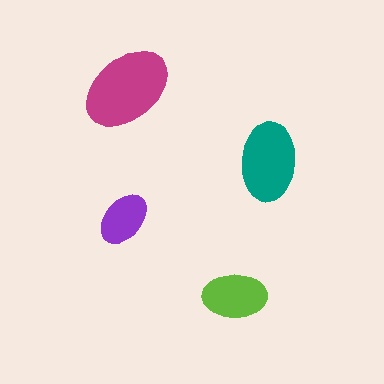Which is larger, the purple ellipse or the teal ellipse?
The teal one.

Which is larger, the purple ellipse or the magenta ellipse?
The magenta one.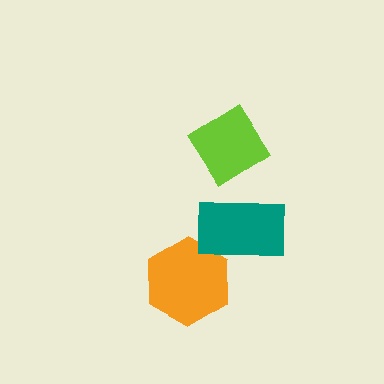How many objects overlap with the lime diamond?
0 objects overlap with the lime diamond.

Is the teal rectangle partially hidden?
No, no other shape covers it.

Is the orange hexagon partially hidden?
Yes, it is partially covered by another shape.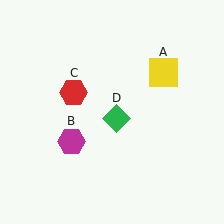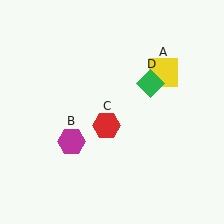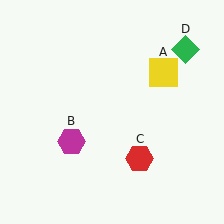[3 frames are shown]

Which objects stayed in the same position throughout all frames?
Yellow square (object A) and magenta hexagon (object B) remained stationary.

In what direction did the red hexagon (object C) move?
The red hexagon (object C) moved down and to the right.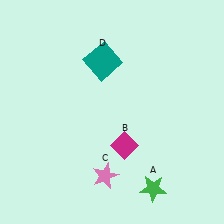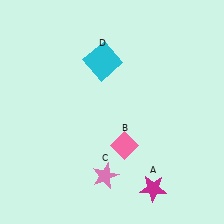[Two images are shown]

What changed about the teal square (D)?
In Image 1, D is teal. In Image 2, it changed to cyan.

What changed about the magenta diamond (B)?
In Image 1, B is magenta. In Image 2, it changed to pink.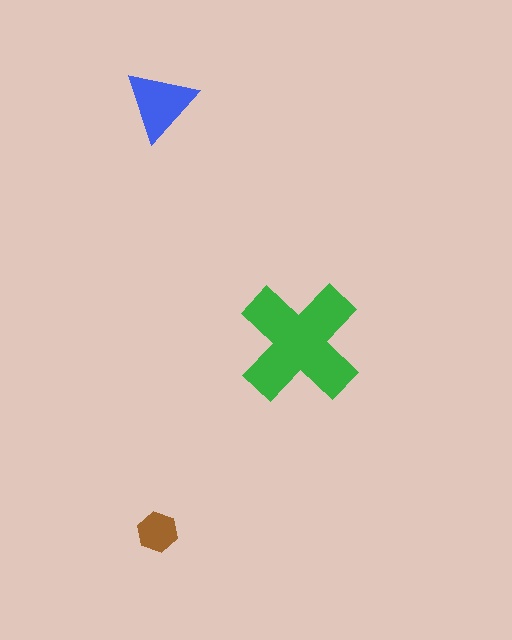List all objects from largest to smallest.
The green cross, the blue triangle, the brown hexagon.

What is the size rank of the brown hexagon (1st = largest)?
3rd.